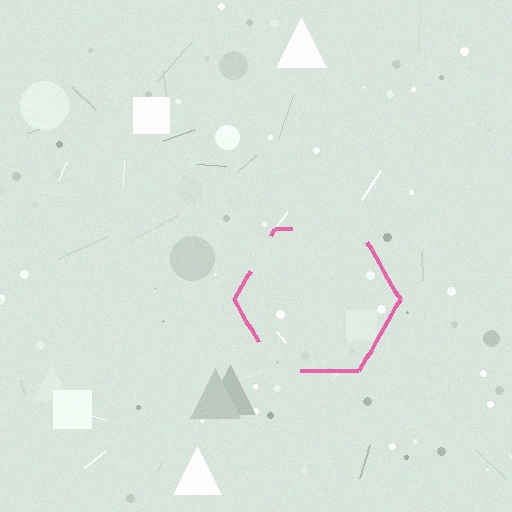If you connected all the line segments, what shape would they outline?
They would outline a hexagon.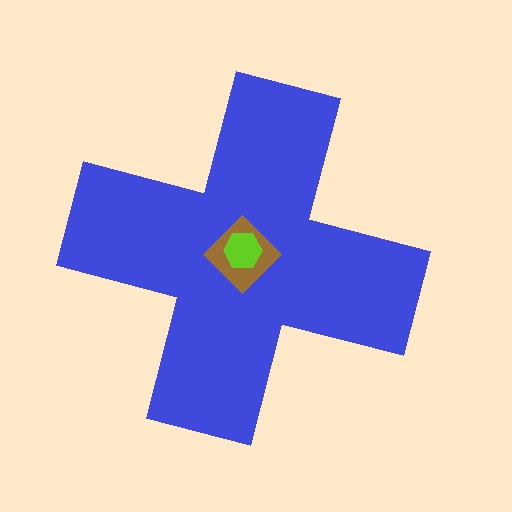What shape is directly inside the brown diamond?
The lime hexagon.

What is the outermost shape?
The blue cross.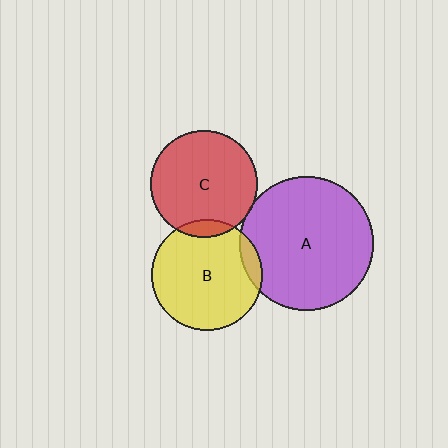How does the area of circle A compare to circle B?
Approximately 1.5 times.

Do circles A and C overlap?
Yes.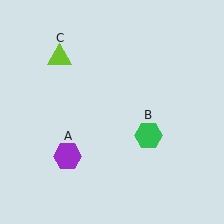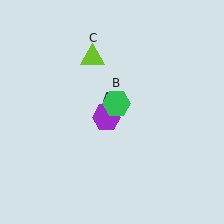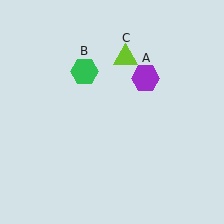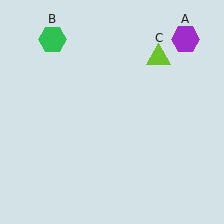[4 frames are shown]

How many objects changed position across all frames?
3 objects changed position: purple hexagon (object A), green hexagon (object B), lime triangle (object C).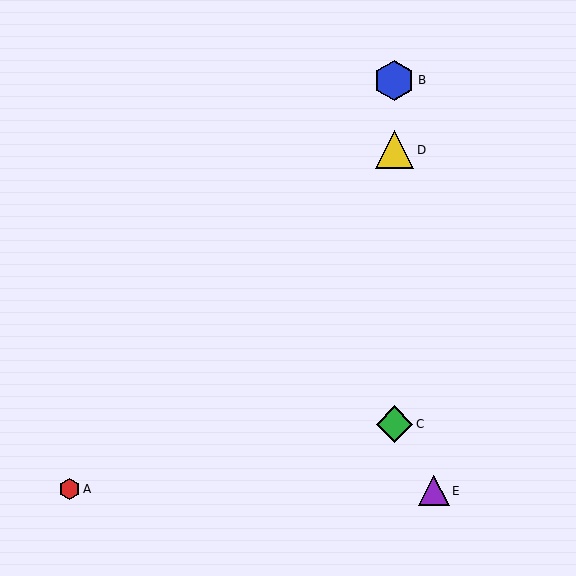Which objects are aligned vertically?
Objects B, C, D are aligned vertically.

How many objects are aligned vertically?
3 objects (B, C, D) are aligned vertically.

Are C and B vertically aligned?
Yes, both are at x≈394.